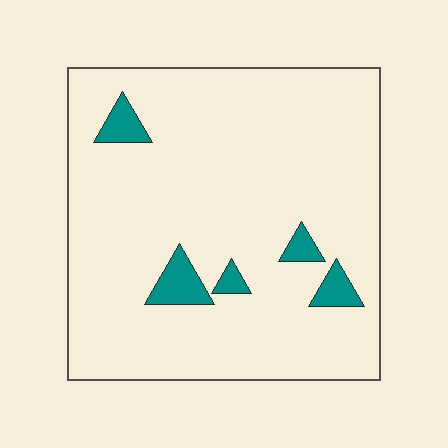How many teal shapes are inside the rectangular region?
5.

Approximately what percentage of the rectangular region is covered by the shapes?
Approximately 5%.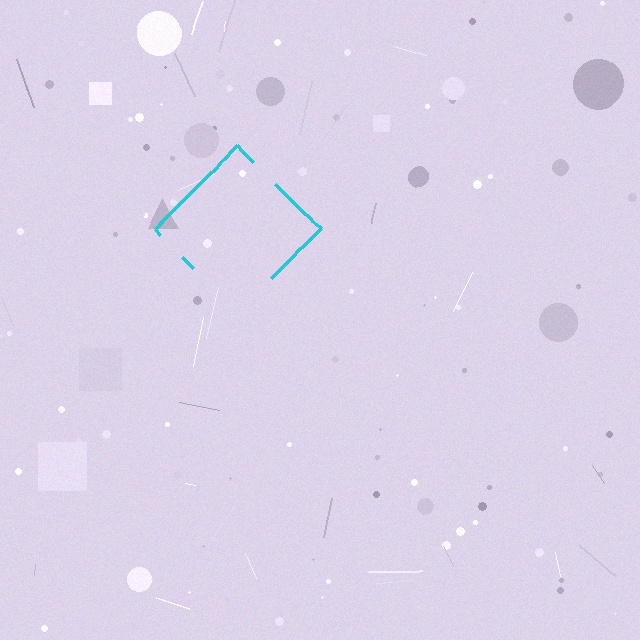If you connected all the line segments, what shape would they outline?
They would outline a diamond.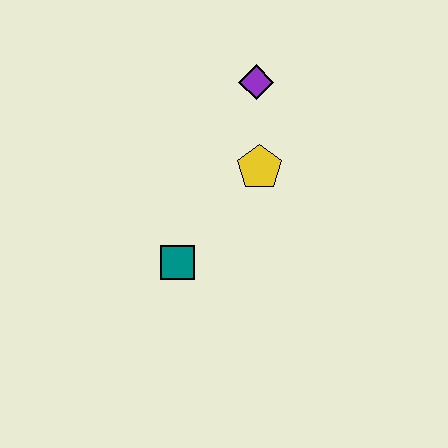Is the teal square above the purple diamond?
No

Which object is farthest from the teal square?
The purple diamond is farthest from the teal square.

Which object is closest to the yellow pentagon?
The purple diamond is closest to the yellow pentagon.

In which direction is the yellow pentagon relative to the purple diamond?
The yellow pentagon is below the purple diamond.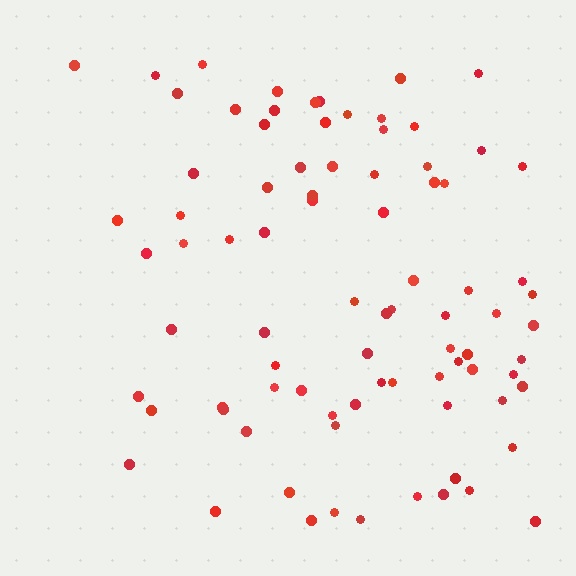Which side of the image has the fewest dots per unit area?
The left.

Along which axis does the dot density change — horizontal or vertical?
Horizontal.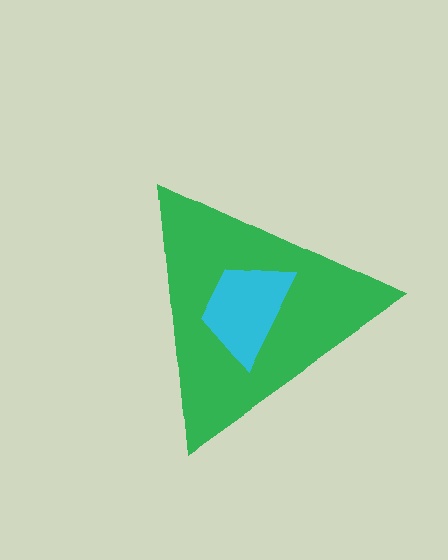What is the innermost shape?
The cyan trapezoid.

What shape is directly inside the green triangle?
The cyan trapezoid.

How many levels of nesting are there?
2.